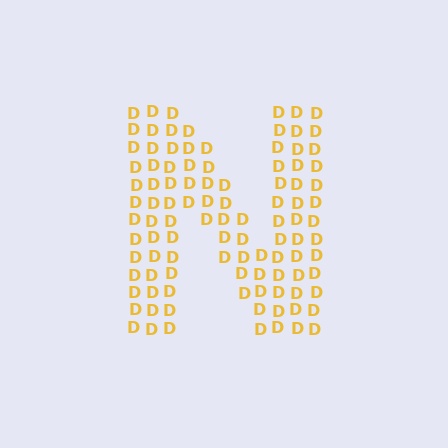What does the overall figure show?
The overall figure shows the letter N.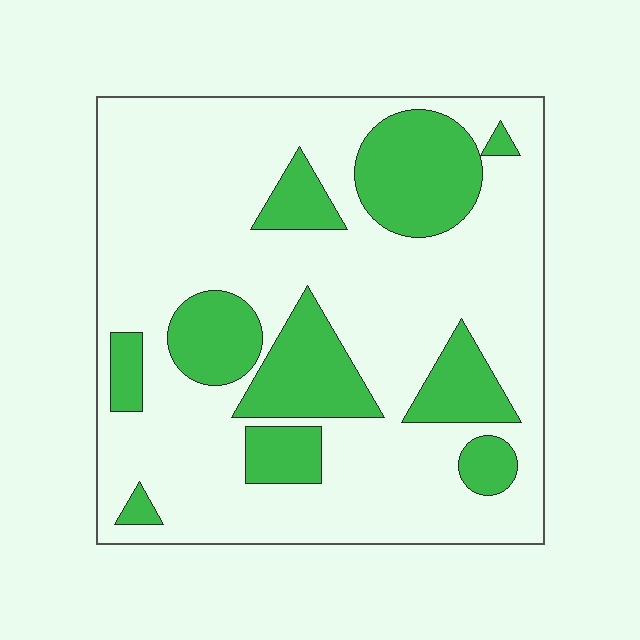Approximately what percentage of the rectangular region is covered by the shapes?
Approximately 25%.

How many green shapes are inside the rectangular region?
10.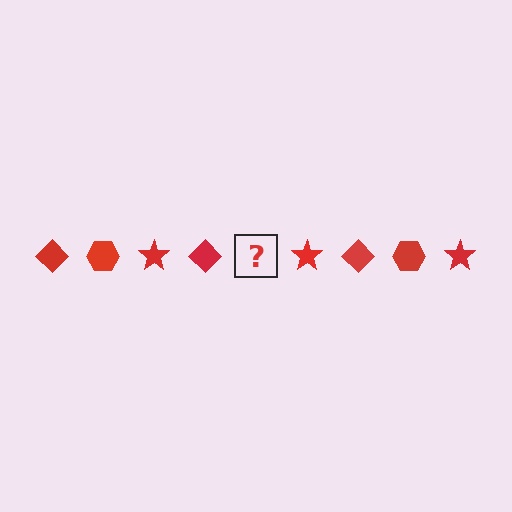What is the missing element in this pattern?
The missing element is a red hexagon.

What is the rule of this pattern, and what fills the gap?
The rule is that the pattern cycles through diamond, hexagon, star shapes in red. The gap should be filled with a red hexagon.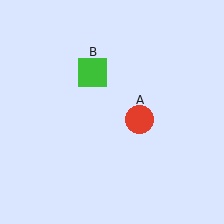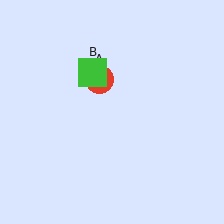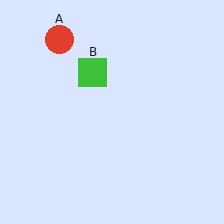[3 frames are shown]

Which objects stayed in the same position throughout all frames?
Green square (object B) remained stationary.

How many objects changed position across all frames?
1 object changed position: red circle (object A).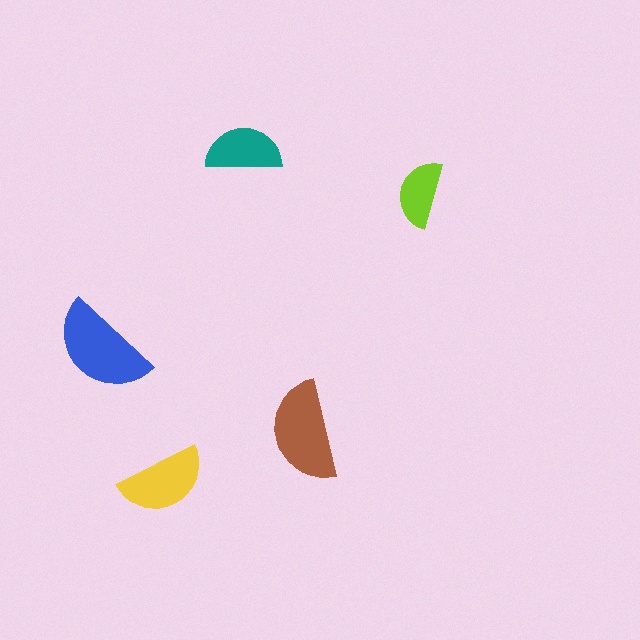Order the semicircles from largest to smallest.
the blue one, the brown one, the yellow one, the teal one, the lime one.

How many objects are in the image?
There are 5 objects in the image.